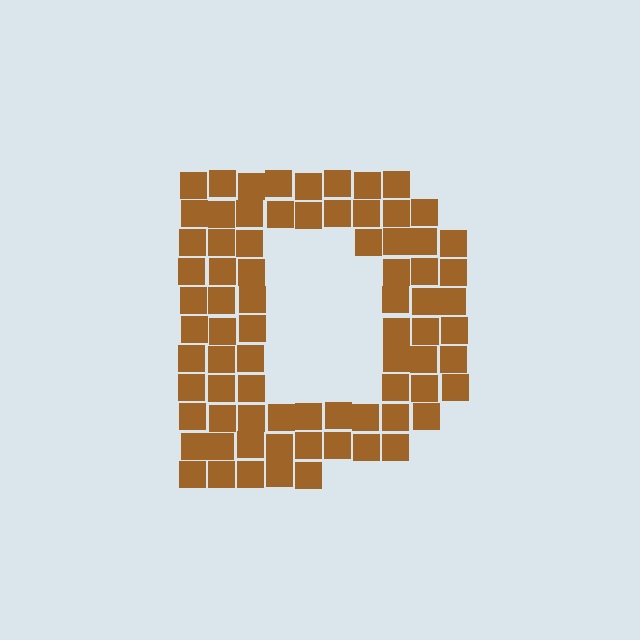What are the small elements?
The small elements are squares.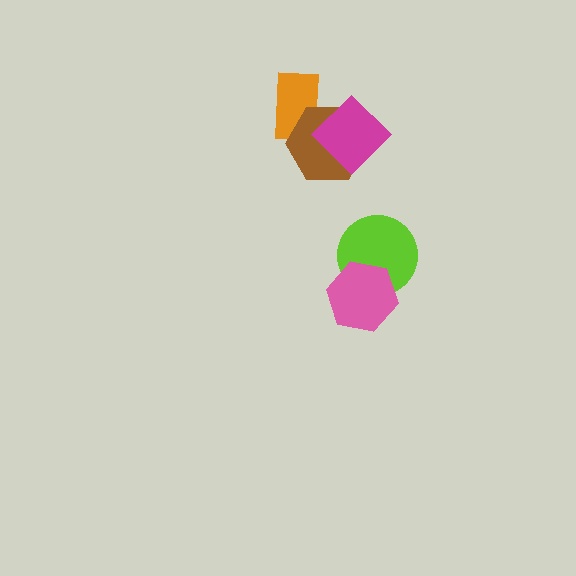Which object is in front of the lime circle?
The pink hexagon is in front of the lime circle.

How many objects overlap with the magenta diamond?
2 objects overlap with the magenta diamond.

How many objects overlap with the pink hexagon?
1 object overlaps with the pink hexagon.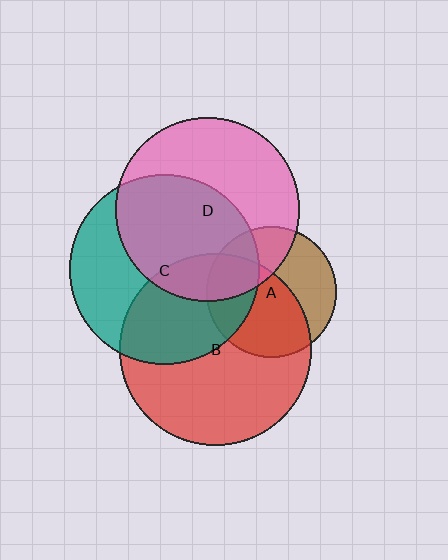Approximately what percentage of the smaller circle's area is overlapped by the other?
Approximately 30%.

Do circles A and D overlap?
Yes.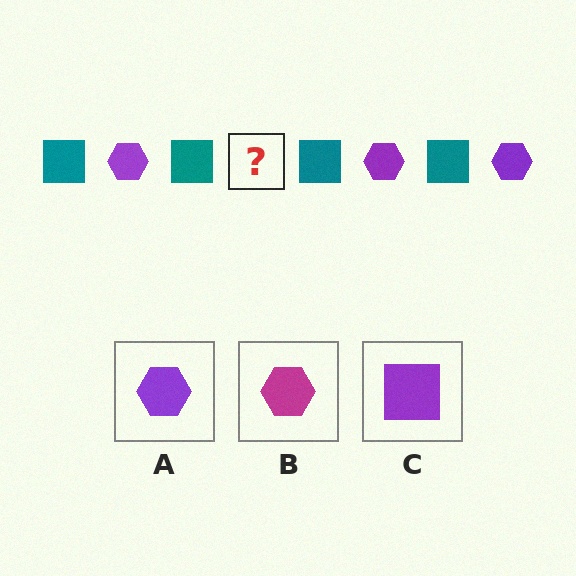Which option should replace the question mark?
Option A.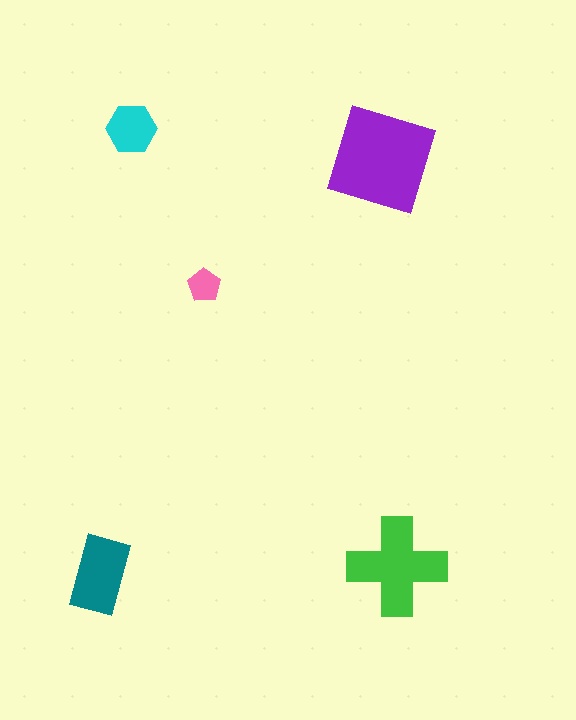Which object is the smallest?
The pink pentagon.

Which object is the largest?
The purple square.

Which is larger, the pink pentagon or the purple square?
The purple square.